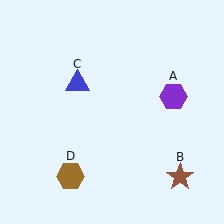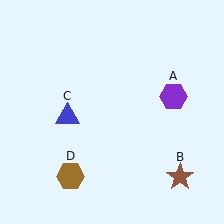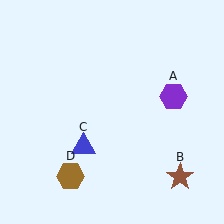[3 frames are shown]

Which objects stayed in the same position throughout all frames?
Purple hexagon (object A) and brown star (object B) and brown hexagon (object D) remained stationary.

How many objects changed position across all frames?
1 object changed position: blue triangle (object C).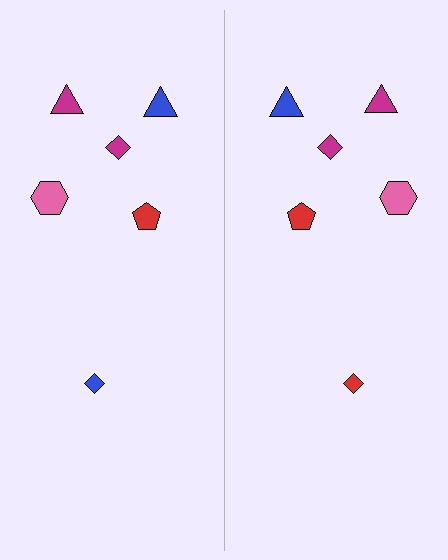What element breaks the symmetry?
The red diamond on the right side breaks the symmetry — its mirror counterpart is blue.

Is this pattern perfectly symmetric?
No, the pattern is not perfectly symmetric. The red diamond on the right side breaks the symmetry — its mirror counterpart is blue.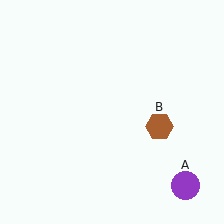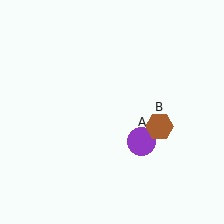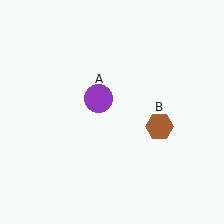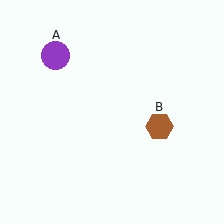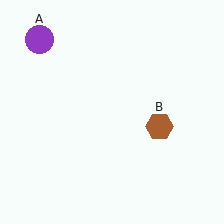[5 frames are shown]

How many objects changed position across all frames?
1 object changed position: purple circle (object A).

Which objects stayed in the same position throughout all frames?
Brown hexagon (object B) remained stationary.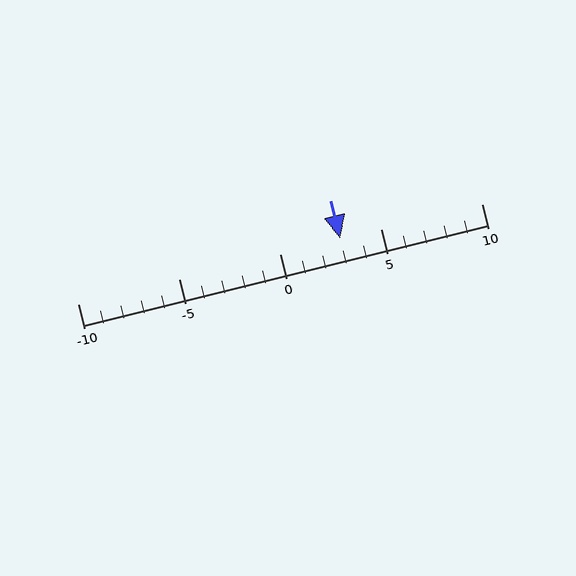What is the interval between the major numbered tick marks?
The major tick marks are spaced 5 units apart.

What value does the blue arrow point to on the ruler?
The blue arrow points to approximately 3.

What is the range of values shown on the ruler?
The ruler shows values from -10 to 10.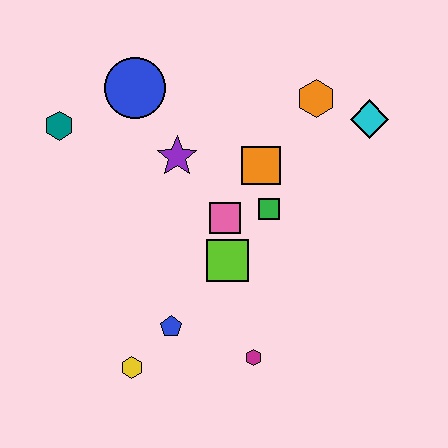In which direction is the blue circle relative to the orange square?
The blue circle is to the left of the orange square.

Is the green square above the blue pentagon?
Yes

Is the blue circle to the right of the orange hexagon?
No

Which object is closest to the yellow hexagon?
The blue pentagon is closest to the yellow hexagon.